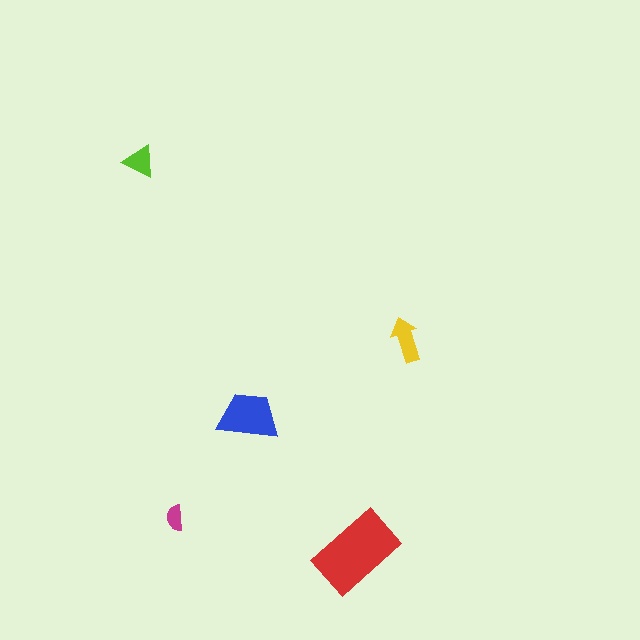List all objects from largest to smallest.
The red rectangle, the blue trapezoid, the yellow arrow, the lime triangle, the magenta semicircle.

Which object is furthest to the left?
The lime triangle is leftmost.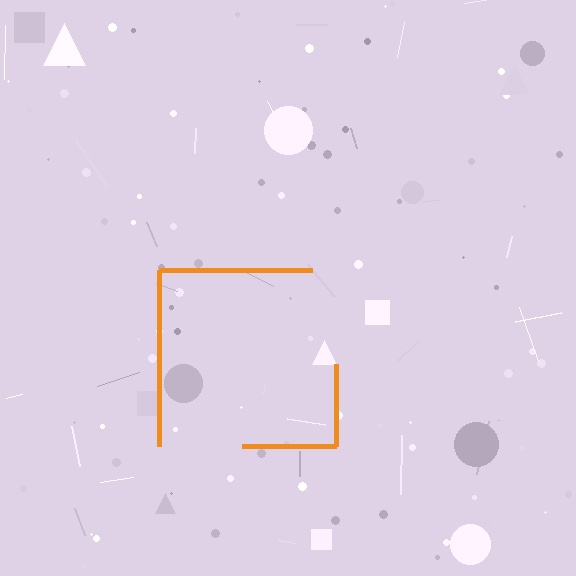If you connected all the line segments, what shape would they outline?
They would outline a square.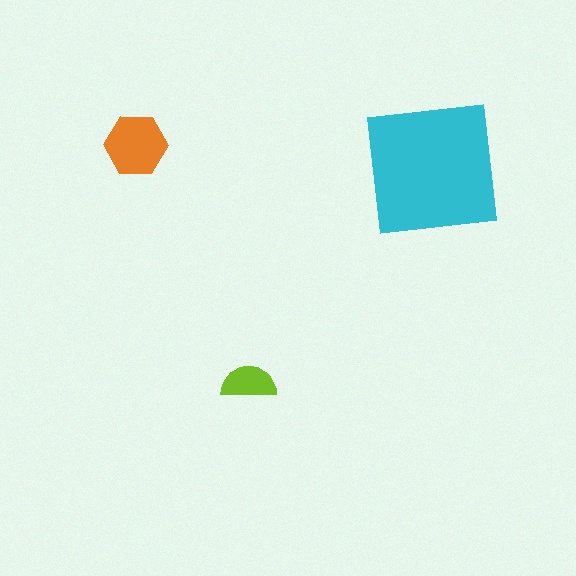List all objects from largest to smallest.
The cyan square, the orange hexagon, the lime semicircle.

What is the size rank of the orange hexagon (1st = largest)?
2nd.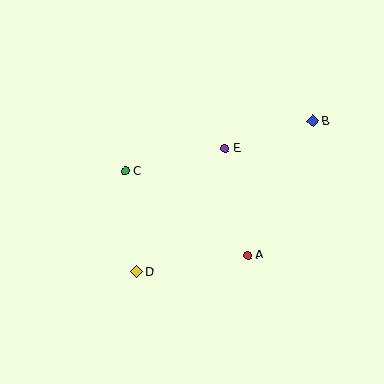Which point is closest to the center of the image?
Point E at (225, 149) is closest to the center.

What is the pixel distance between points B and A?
The distance between B and A is 149 pixels.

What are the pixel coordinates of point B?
Point B is at (313, 121).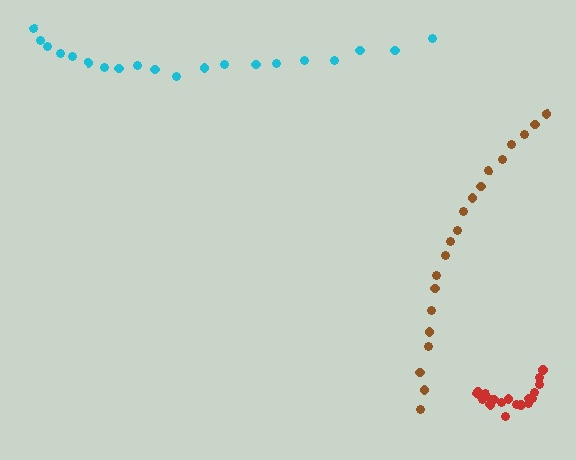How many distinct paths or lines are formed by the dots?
There are 3 distinct paths.